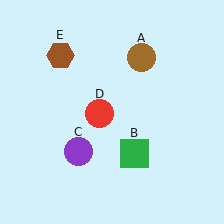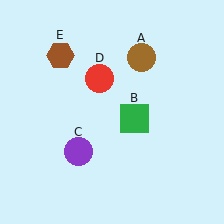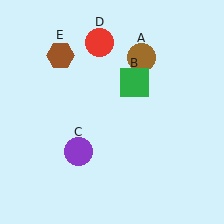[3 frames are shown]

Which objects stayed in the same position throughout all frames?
Brown circle (object A) and purple circle (object C) and brown hexagon (object E) remained stationary.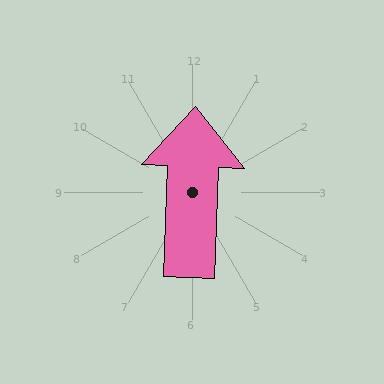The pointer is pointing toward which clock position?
Roughly 12 o'clock.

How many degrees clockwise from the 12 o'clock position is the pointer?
Approximately 2 degrees.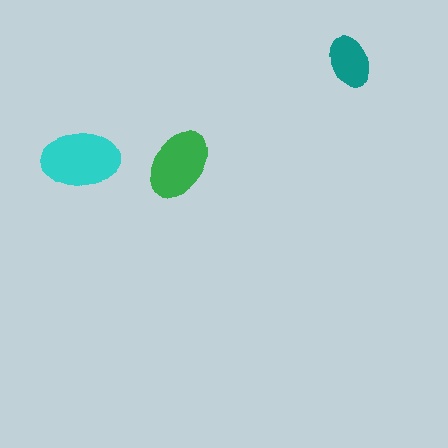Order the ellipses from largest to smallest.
the cyan one, the green one, the teal one.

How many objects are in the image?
There are 3 objects in the image.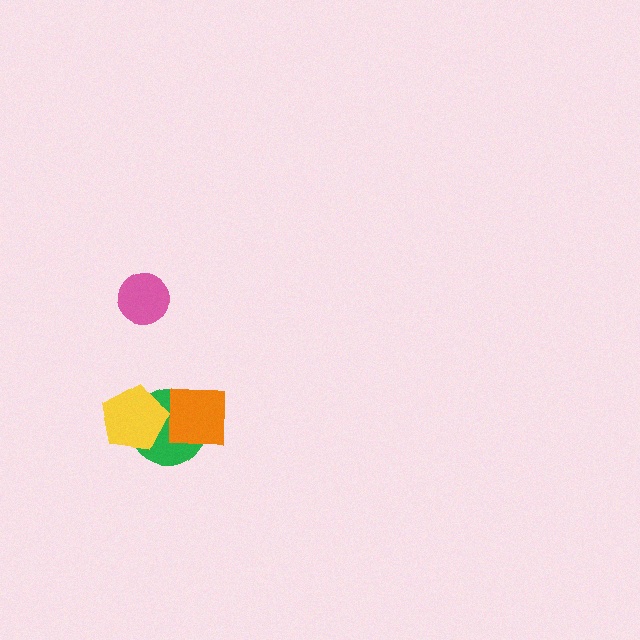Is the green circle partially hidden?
Yes, it is partially covered by another shape.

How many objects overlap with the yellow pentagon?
1 object overlaps with the yellow pentagon.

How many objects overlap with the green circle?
2 objects overlap with the green circle.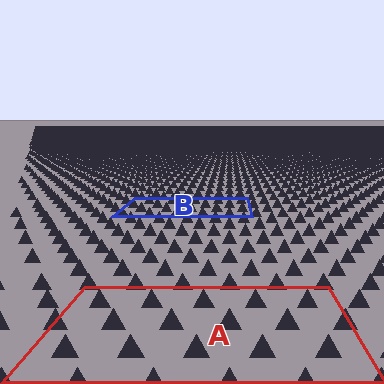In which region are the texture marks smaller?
The texture marks are smaller in region B, because it is farther away.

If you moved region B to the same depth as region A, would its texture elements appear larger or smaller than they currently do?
They would appear larger. At a closer depth, the same texture elements are projected at a bigger on-screen size.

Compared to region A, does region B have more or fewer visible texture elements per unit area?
Region B has more texture elements per unit area — they are packed more densely because it is farther away.